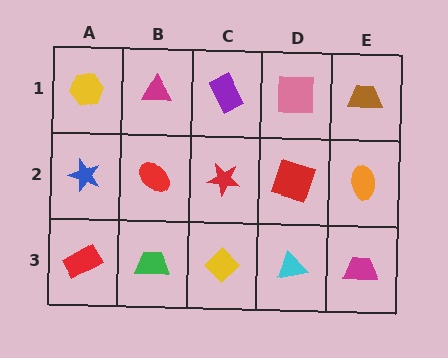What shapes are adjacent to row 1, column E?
An orange ellipse (row 2, column E), a pink square (row 1, column D).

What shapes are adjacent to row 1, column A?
A blue star (row 2, column A), a magenta triangle (row 1, column B).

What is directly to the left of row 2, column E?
A red square.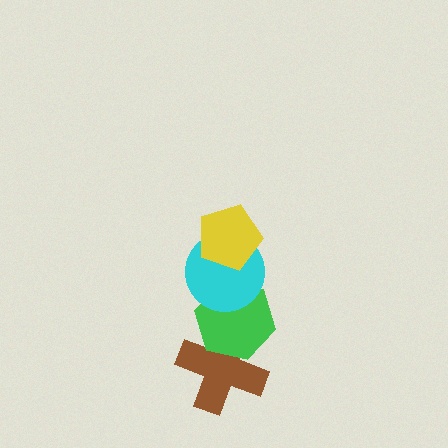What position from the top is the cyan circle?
The cyan circle is 2nd from the top.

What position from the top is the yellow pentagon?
The yellow pentagon is 1st from the top.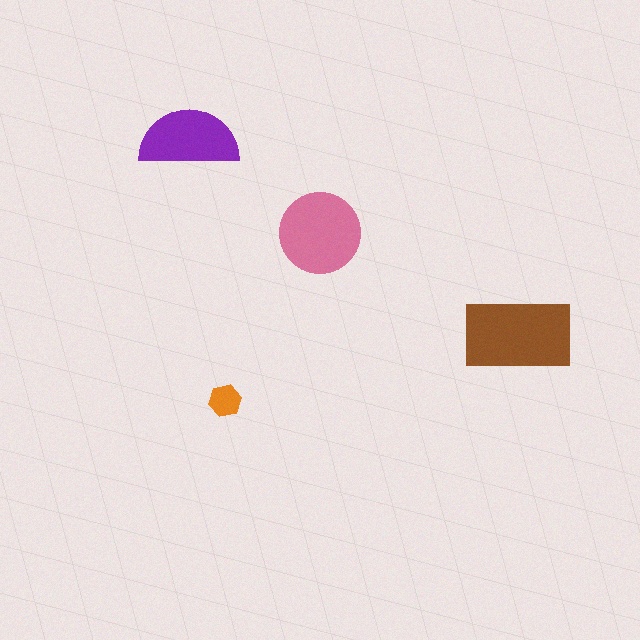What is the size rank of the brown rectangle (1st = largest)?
1st.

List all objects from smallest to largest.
The orange hexagon, the purple semicircle, the pink circle, the brown rectangle.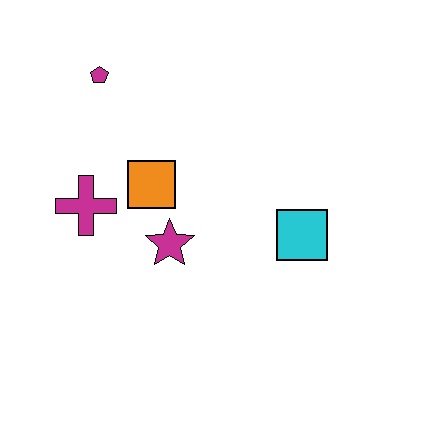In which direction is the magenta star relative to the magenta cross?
The magenta star is to the right of the magenta cross.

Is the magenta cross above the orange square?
No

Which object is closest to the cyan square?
The magenta star is closest to the cyan square.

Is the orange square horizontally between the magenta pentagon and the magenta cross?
No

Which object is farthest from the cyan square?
The magenta pentagon is farthest from the cyan square.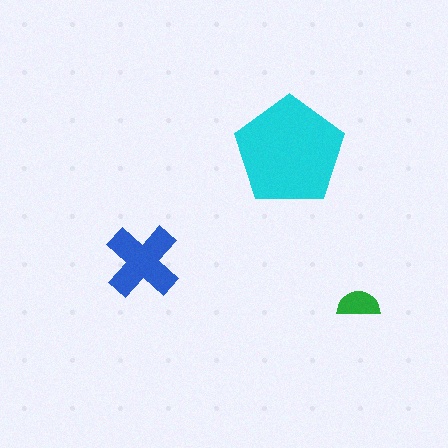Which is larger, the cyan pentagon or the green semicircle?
The cyan pentagon.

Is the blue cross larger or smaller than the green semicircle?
Larger.